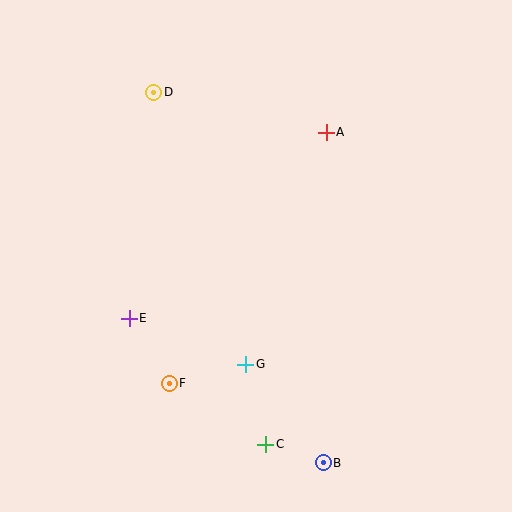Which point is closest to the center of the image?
Point G at (246, 364) is closest to the center.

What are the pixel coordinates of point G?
Point G is at (246, 364).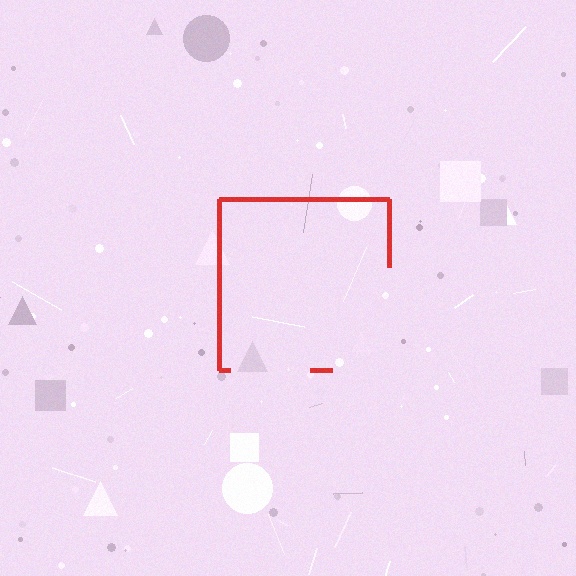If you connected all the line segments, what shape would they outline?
They would outline a square.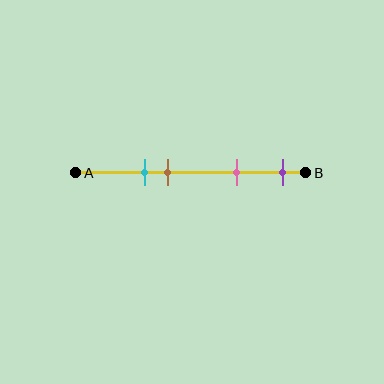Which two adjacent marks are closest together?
The cyan and brown marks are the closest adjacent pair.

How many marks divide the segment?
There are 4 marks dividing the segment.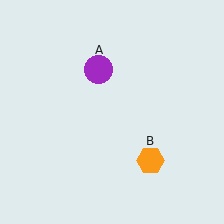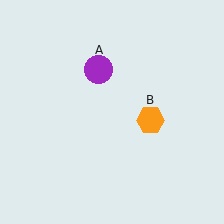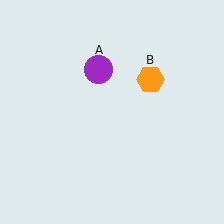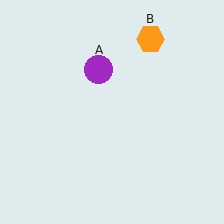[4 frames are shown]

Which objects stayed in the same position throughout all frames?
Purple circle (object A) remained stationary.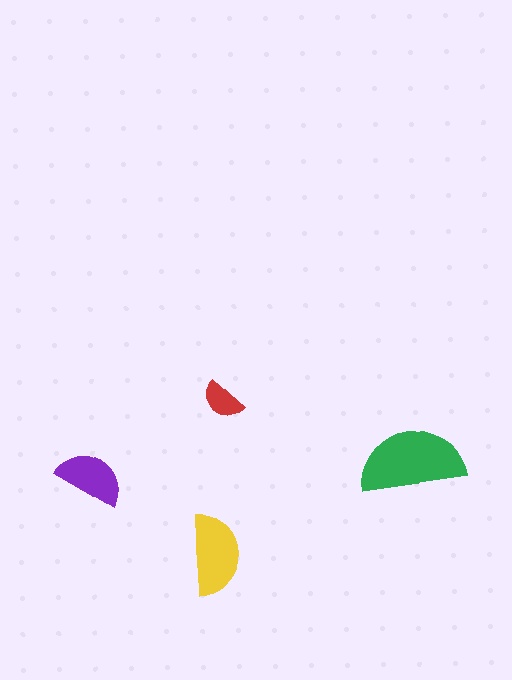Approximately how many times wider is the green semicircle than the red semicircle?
About 2.5 times wider.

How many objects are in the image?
There are 4 objects in the image.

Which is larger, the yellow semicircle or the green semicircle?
The green one.